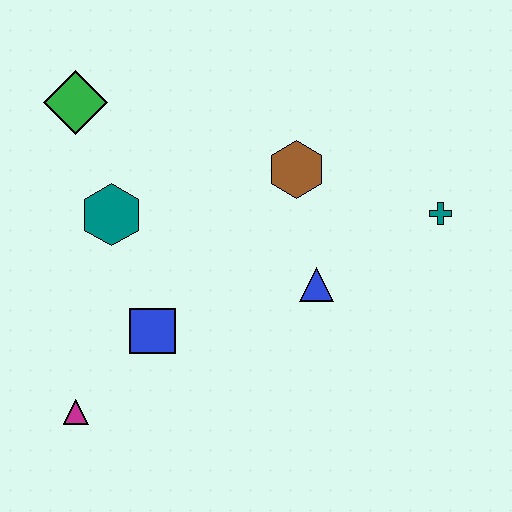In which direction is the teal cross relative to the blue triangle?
The teal cross is to the right of the blue triangle.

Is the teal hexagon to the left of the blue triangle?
Yes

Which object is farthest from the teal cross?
The magenta triangle is farthest from the teal cross.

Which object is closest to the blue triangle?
The brown hexagon is closest to the blue triangle.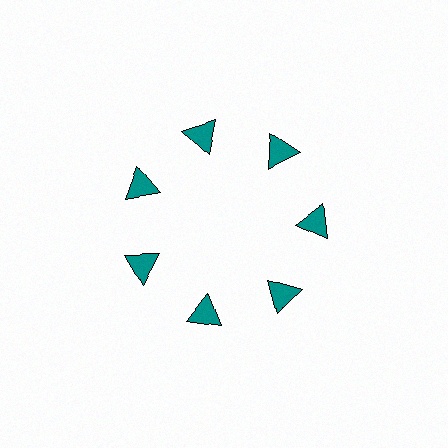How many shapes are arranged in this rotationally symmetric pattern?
There are 7 shapes, arranged in 7 groups of 1.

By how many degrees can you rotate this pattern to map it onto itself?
The pattern maps onto itself every 51 degrees of rotation.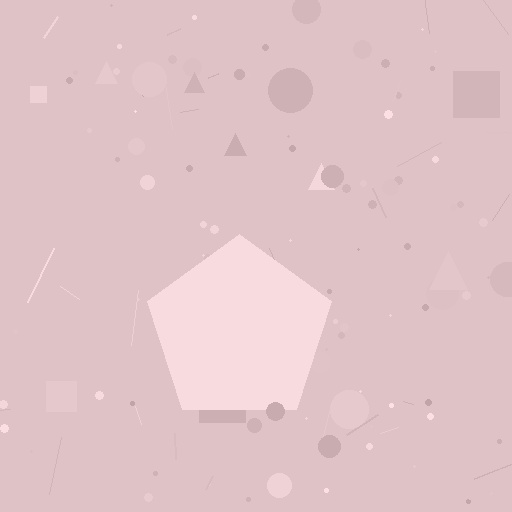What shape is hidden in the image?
A pentagon is hidden in the image.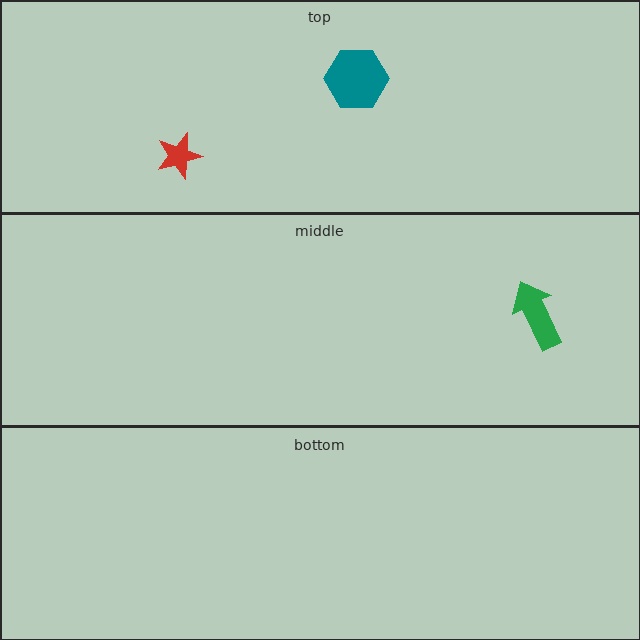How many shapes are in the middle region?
1.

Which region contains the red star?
The top region.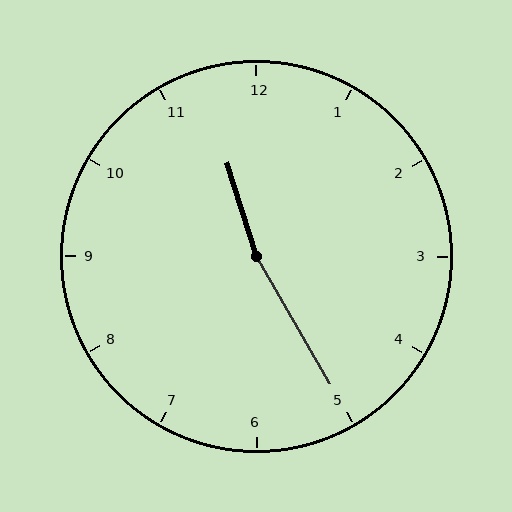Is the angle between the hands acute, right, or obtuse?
It is obtuse.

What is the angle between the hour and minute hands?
Approximately 168 degrees.